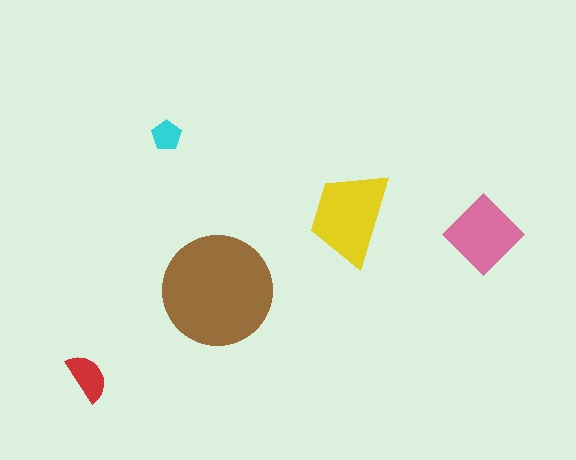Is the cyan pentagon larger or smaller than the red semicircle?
Smaller.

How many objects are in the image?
There are 5 objects in the image.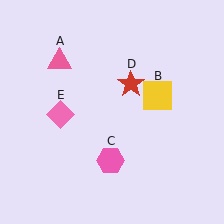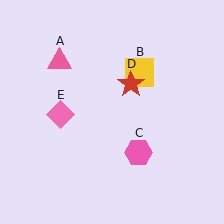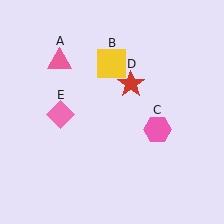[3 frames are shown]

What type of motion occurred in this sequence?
The yellow square (object B), pink hexagon (object C) rotated counterclockwise around the center of the scene.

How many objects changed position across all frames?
2 objects changed position: yellow square (object B), pink hexagon (object C).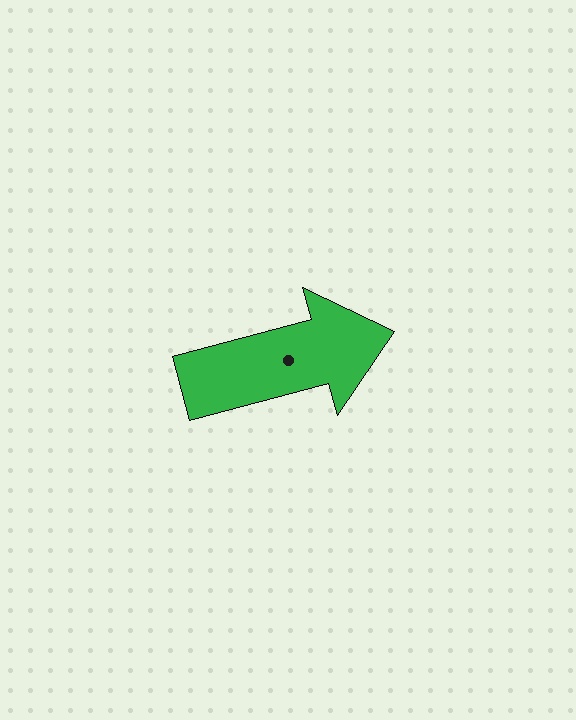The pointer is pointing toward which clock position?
Roughly 3 o'clock.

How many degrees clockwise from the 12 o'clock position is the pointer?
Approximately 75 degrees.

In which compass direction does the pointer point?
East.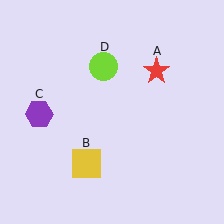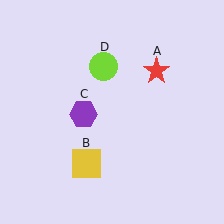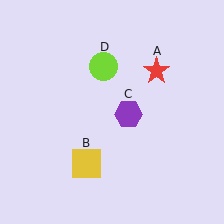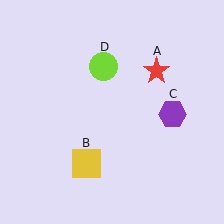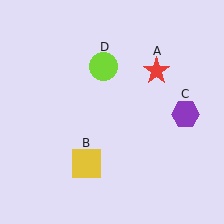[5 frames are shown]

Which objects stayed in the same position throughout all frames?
Red star (object A) and yellow square (object B) and lime circle (object D) remained stationary.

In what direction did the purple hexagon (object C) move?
The purple hexagon (object C) moved right.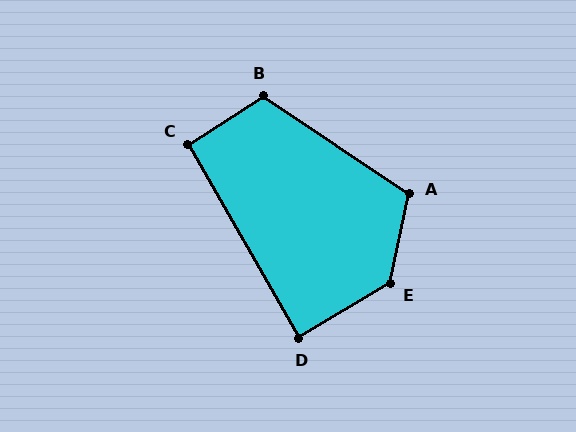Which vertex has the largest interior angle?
E, at approximately 132 degrees.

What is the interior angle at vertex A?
Approximately 113 degrees (obtuse).